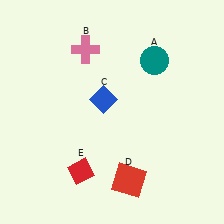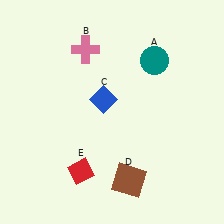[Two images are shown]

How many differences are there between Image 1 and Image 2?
There is 1 difference between the two images.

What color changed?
The square (D) changed from red in Image 1 to brown in Image 2.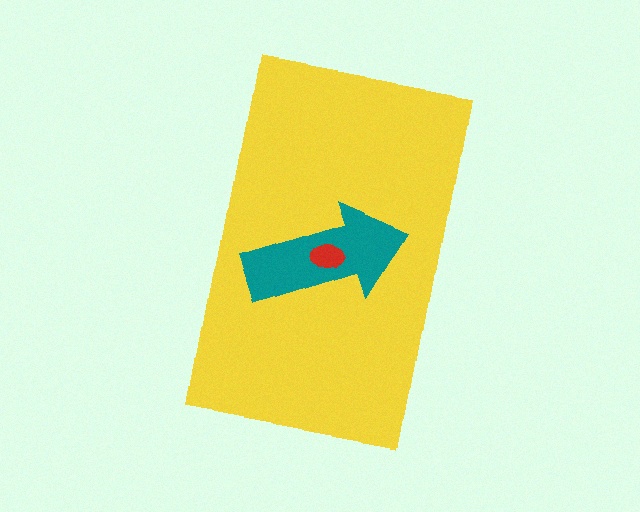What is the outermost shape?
The yellow rectangle.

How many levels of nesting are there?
3.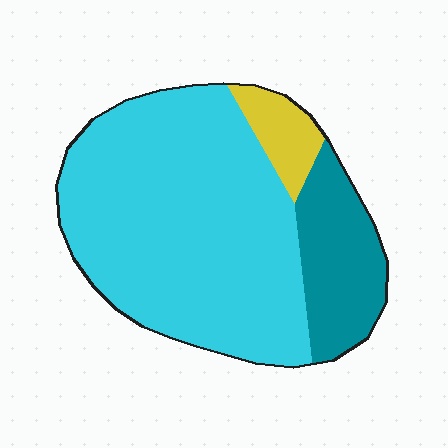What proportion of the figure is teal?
Teal takes up about one fifth (1/5) of the figure.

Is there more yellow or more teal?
Teal.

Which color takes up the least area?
Yellow, at roughly 10%.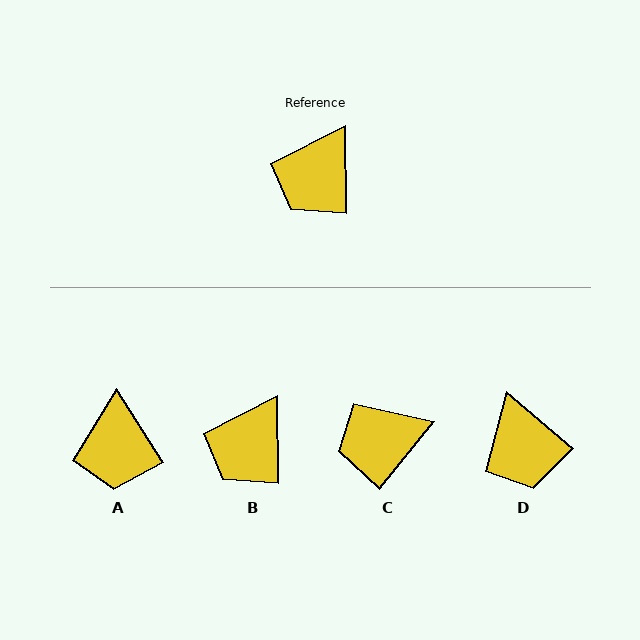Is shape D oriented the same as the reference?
No, it is off by about 48 degrees.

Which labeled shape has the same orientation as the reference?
B.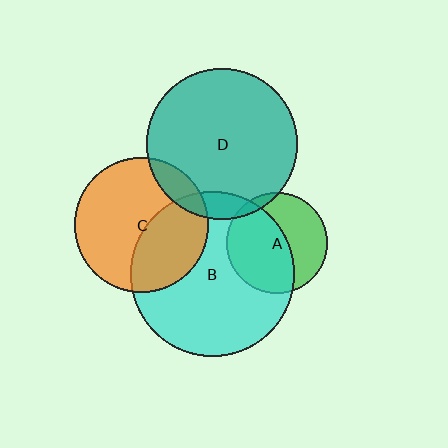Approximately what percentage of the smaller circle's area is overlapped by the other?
Approximately 40%.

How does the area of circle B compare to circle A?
Approximately 2.7 times.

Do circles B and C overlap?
Yes.